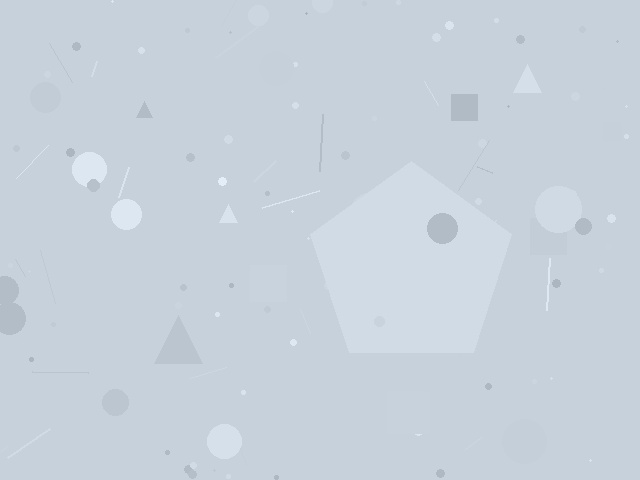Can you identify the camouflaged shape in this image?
The camouflaged shape is a pentagon.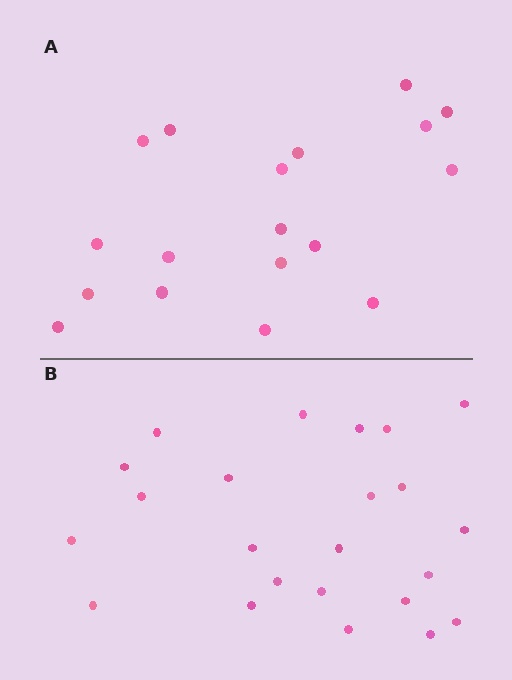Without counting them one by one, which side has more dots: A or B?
Region B (the bottom region) has more dots.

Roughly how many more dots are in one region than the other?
Region B has about 5 more dots than region A.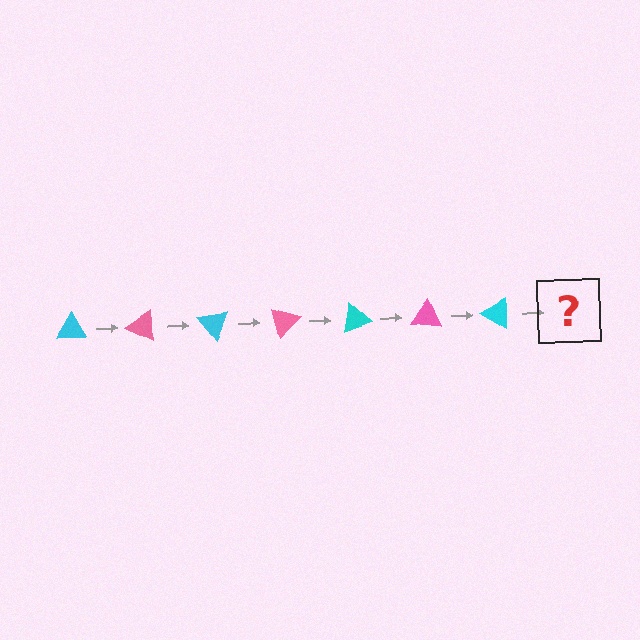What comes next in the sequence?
The next element should be a pink triangle, rotated 175 degrees from the start.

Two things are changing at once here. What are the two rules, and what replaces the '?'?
The two rules are that it rotates 25 degrees each step and the color cycles through cyan and pink. The '?' should be a pink triangle, rotated 175 degrees from the start.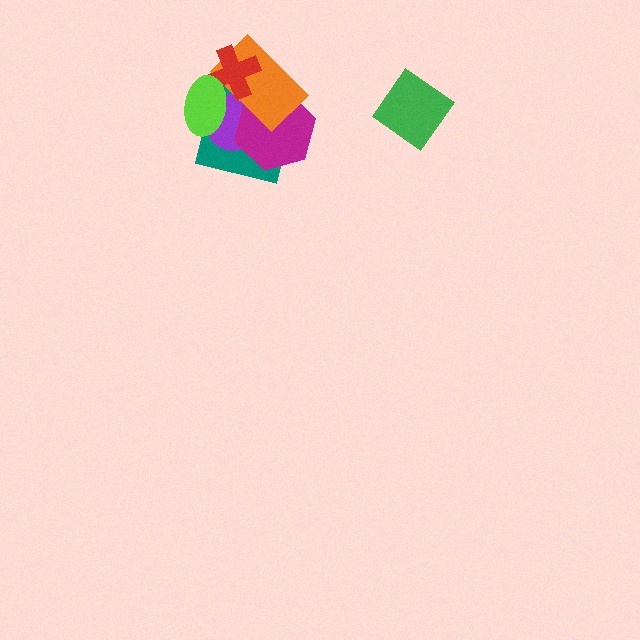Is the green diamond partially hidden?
No, no other shape covers it.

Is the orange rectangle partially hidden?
Yes, it is partially covered by another shape.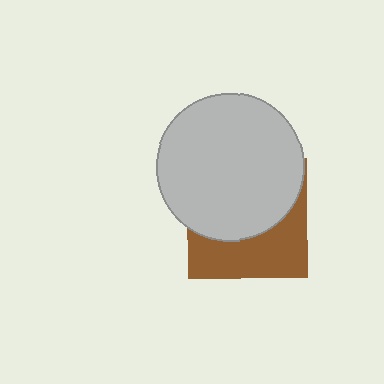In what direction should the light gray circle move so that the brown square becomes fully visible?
The light gray circle should move up. That is the shortest direction to clear the overlap and leave the brown square fully visible.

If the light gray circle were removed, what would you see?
You would see the complete brown square.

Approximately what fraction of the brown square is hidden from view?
Roughly 58% of the brown square is hidden behind the light gray circle.